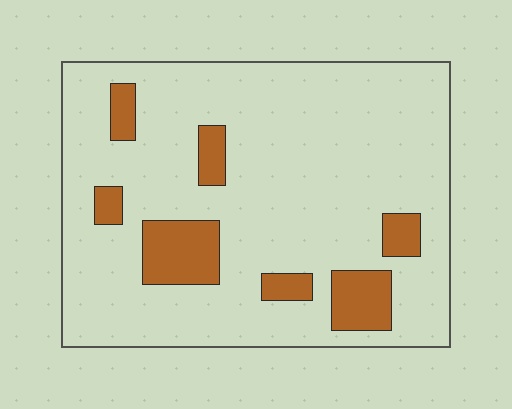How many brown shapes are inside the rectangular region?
7.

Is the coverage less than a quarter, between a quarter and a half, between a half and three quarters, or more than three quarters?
Less than a quarter.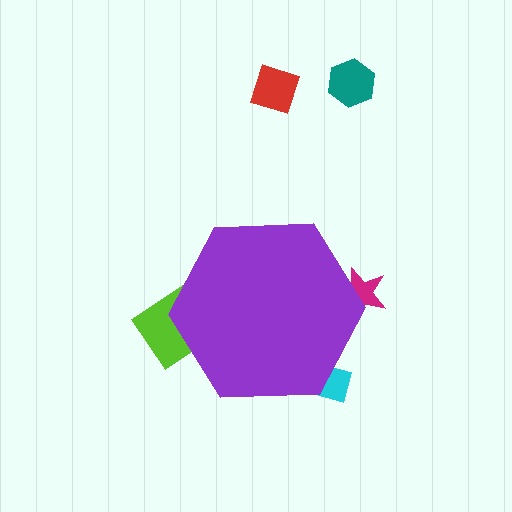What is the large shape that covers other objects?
A purple hexagon.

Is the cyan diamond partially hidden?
Yes, the cyan diamond is partially hidden behind the purple hexagon.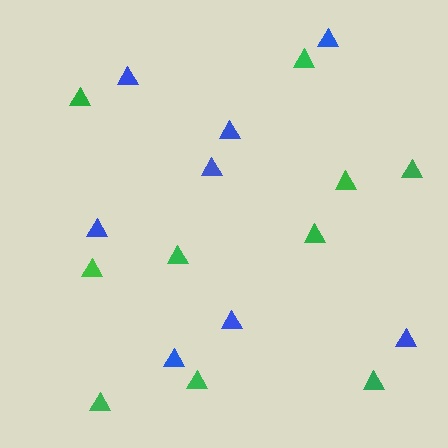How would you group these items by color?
There are 2 groups: one group of green triangles (10) and one group of blue triangles (8).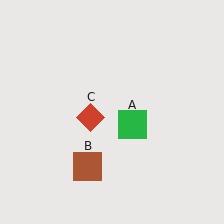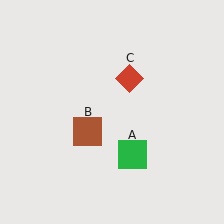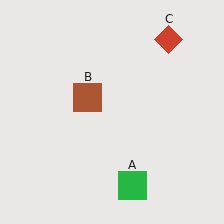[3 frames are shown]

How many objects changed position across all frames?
3 objects changed position: green square (object A), brown square (object B), red diamond (object C).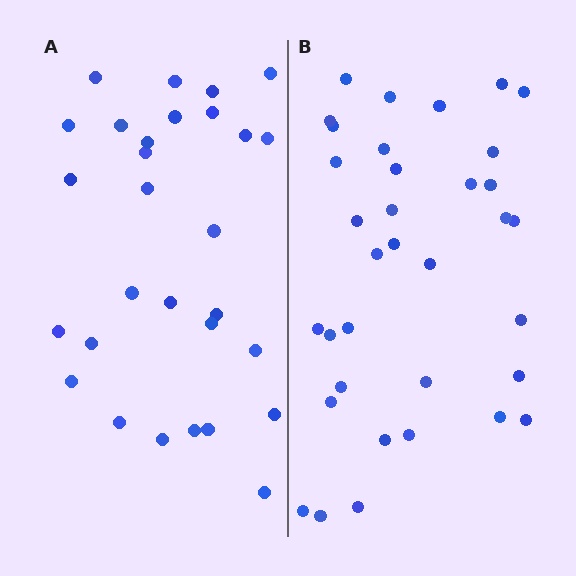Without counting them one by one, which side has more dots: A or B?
Region B (the right region) has more dots.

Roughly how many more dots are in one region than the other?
Region B has about 6 more dots than region A.